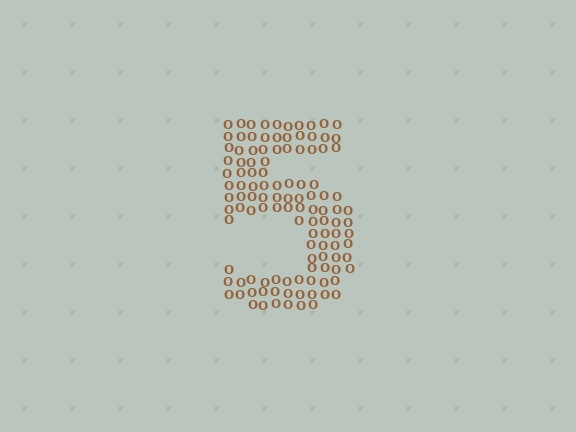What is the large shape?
The large shape is the digit 5.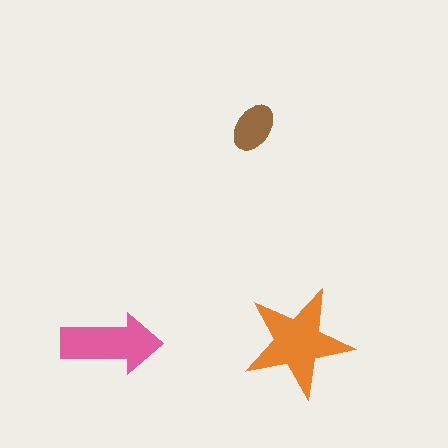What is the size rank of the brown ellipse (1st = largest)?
3rd.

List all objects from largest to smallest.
The orange star, the pink arrow, the brown ellipse.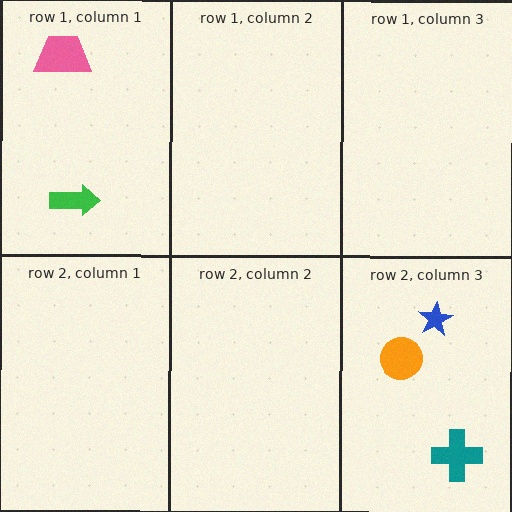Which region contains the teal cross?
The row 2, column 3 region.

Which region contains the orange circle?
The row 2, column 3 region.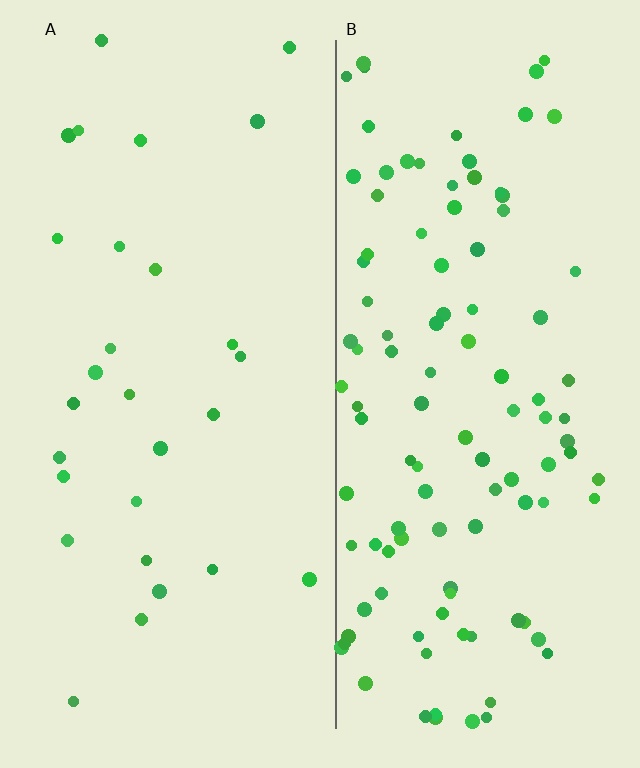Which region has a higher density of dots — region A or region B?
B (the right).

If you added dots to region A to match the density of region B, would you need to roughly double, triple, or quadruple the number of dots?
Approximately quadruple.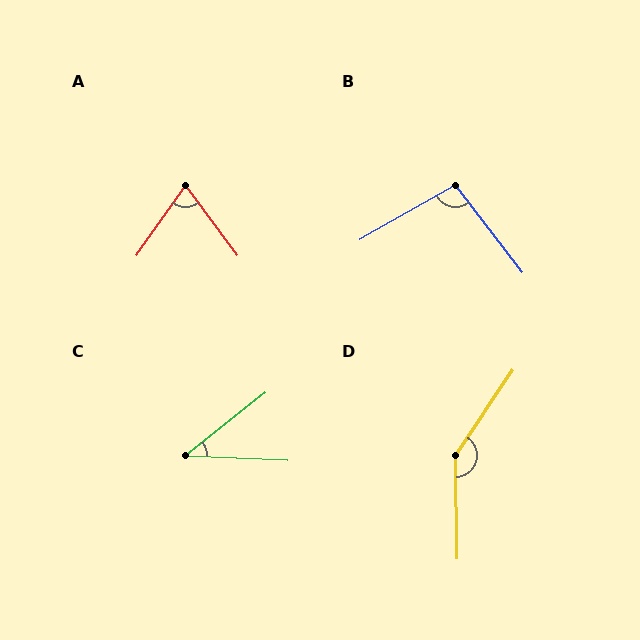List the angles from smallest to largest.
C (41°), A (72°), B (98°), D (145°).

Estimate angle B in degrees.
Approximately 98 degrees.